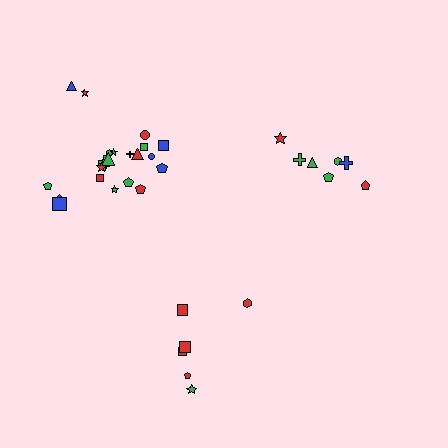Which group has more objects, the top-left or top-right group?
The top-left group.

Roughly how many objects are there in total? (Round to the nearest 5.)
Roughly 35 objects in total.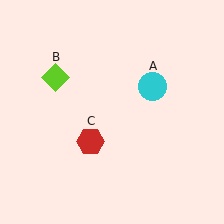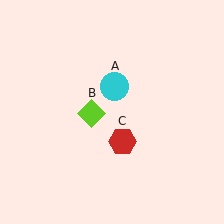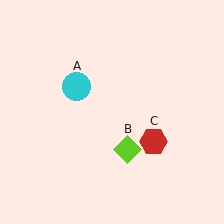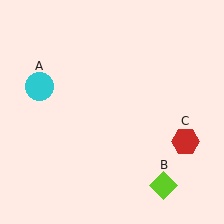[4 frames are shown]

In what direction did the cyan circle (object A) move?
The cyan circle (object A) moved left.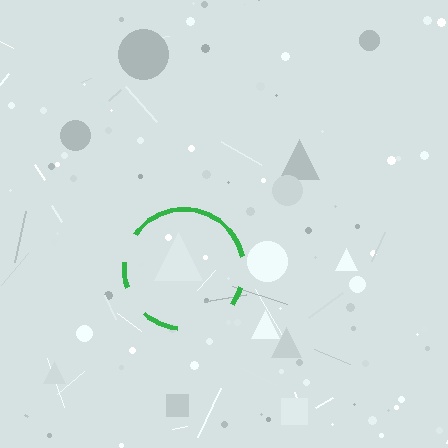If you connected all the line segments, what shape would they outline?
They would outline a circle.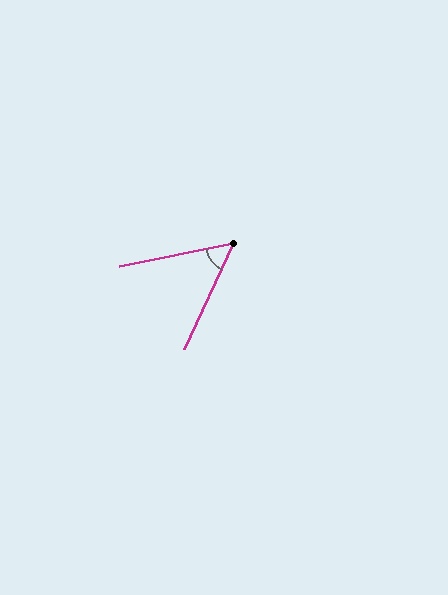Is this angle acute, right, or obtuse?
It is acute.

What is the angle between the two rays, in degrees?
Approximately 54 degrees.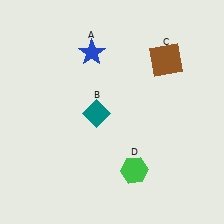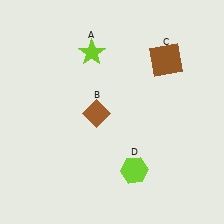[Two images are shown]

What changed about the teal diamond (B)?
In Image 1, B is teal. In Image 2, it changed to brown.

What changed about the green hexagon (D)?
In Image 1, D is green. In Image 2, it changed to lime.